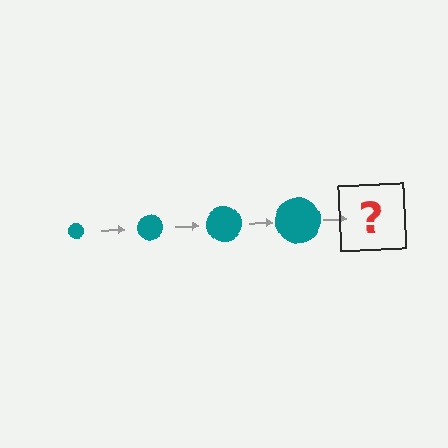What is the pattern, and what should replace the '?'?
The pattern is that the circle gets progressively larger each step. The '?' should be a teal circle, larger than the previous one.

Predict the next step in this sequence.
The next step is a teal circle, larger than the previous one.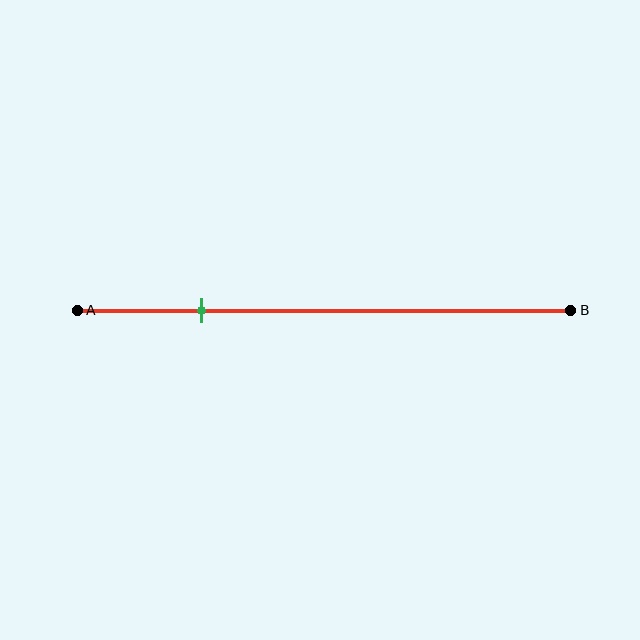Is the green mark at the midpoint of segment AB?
No, the mark is at about 25% from A, not at the 50% midpoint.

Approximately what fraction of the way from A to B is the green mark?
The green mark is approximately 25% of the way from A to B.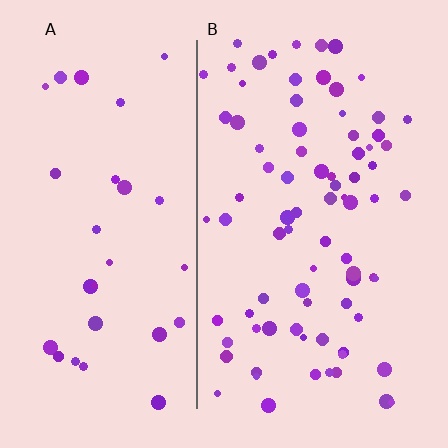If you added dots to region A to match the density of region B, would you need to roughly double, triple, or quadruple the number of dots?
Approximately triple.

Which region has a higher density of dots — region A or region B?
B (the right).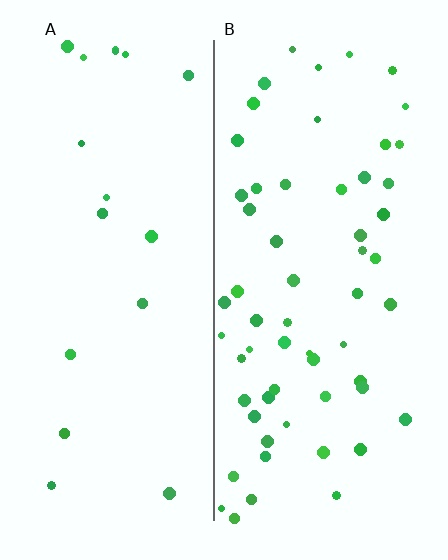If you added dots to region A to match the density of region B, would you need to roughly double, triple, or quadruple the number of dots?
Approximately triple.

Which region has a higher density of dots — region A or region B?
B (the right).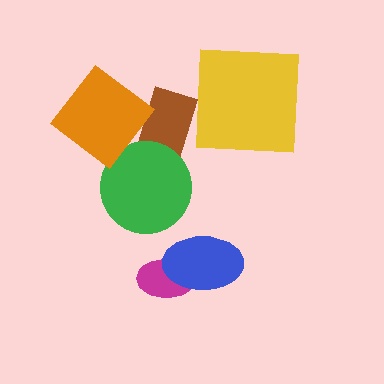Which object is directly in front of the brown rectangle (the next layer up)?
The green circle is directly in front of the brown rectangle.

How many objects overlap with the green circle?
1 object overlaps with the green circle.